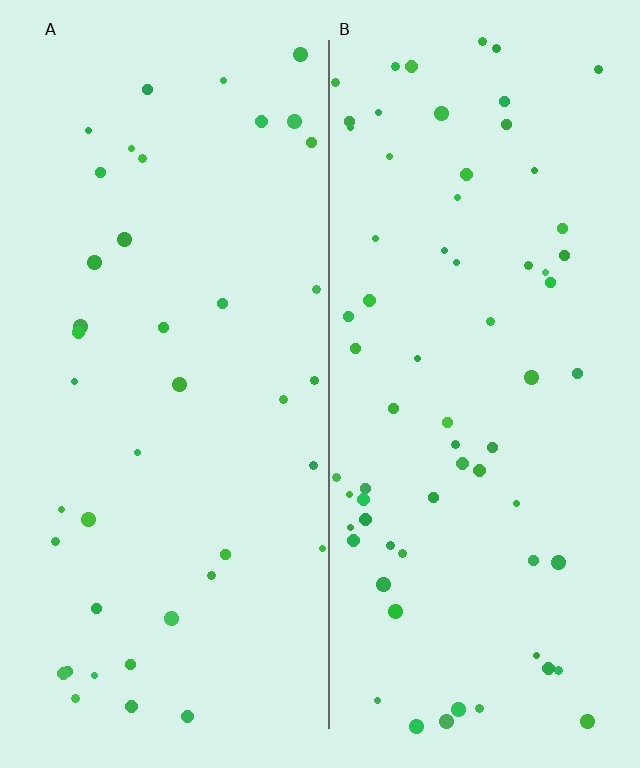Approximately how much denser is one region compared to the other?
Approximately 1.7× — region B over region A.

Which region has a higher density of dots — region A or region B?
B (the right).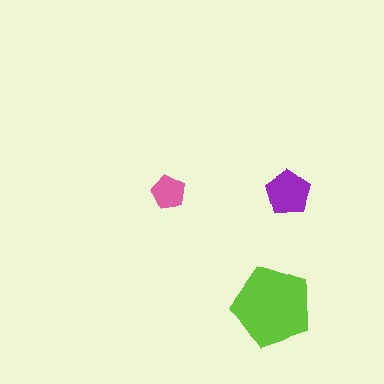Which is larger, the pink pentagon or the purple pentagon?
The purple one.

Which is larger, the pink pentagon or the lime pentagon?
The lime one.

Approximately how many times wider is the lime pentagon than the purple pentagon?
About 2 times wider.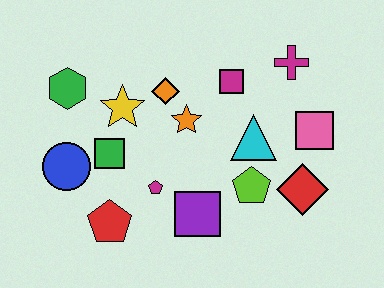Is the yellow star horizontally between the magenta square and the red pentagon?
Yes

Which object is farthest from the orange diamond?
The red diamond is farthest from the orange diamond.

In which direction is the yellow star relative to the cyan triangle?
The yellow star is to the left of the cyan triangle.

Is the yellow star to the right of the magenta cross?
No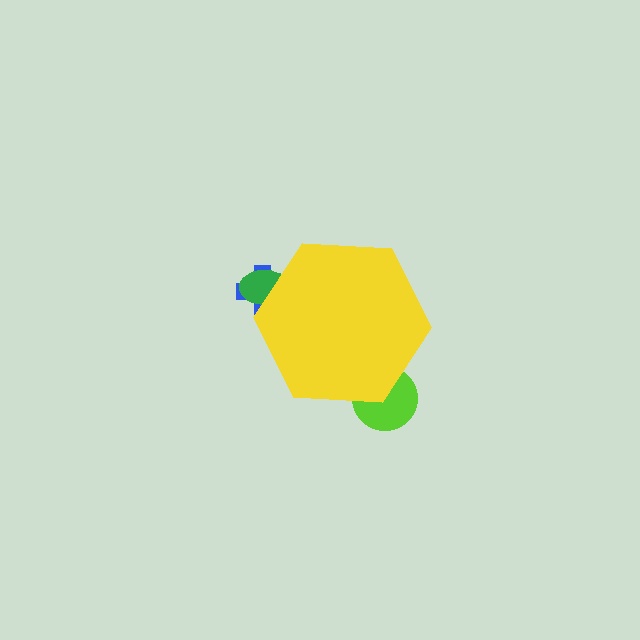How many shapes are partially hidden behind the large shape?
3 shapes are partially hidden.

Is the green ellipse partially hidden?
Yes, the green ellipse is partially hidden behind the yellow hexagon.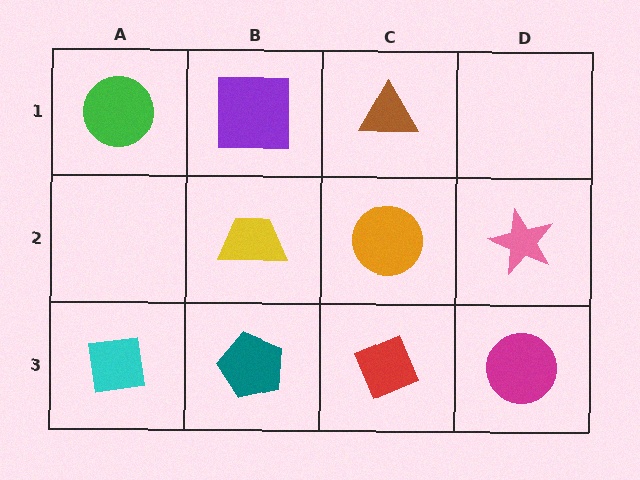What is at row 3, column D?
A magenta circle.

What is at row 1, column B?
A purple square.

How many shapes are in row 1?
3 shapes.